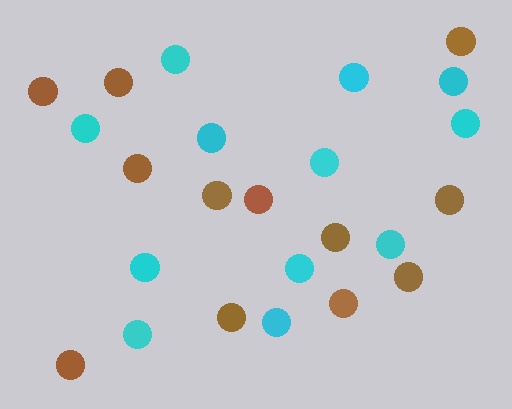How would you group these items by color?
There are 2 groups: one group of cyan circles (12) and one group of brown circles (12).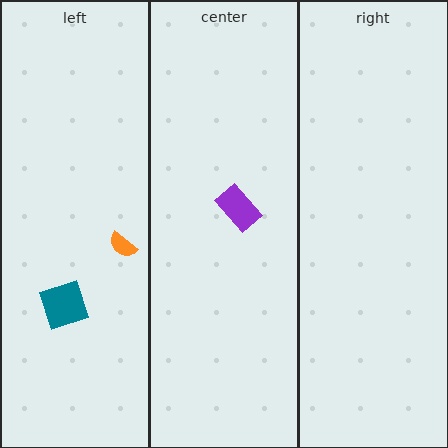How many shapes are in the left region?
2.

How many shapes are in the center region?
1.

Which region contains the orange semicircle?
The left region.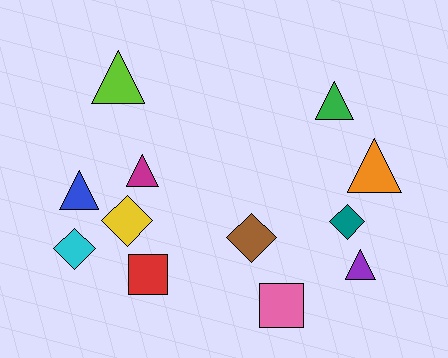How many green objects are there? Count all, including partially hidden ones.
There is 1 green object.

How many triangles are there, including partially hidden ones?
There are 6 triangles.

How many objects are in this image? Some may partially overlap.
There are 12 objects.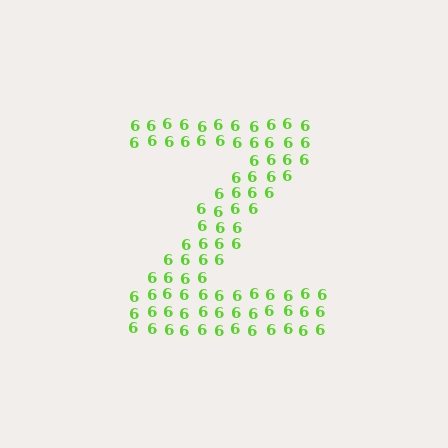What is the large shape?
The large shape is the letter Z.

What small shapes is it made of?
It is made of small digit 6's.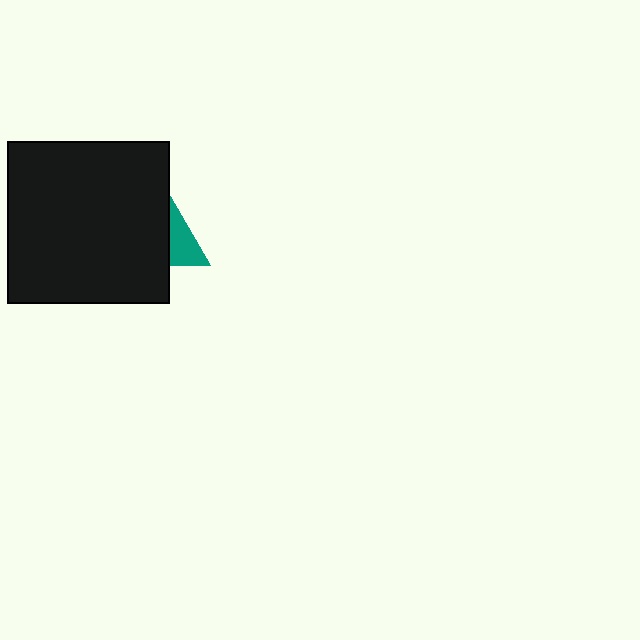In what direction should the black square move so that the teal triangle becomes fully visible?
The black square should move left. That is the shortest direction to clear the overlap and leave the teal triangle fully visible.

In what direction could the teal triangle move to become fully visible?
The teal triangle could move right. That would shift it out from behind the black square entirely.